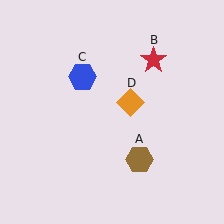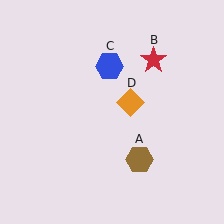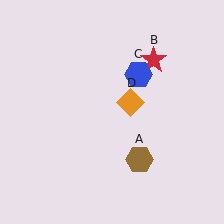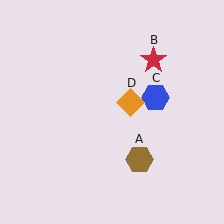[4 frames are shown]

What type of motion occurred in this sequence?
The blue hexagon (object C) rotated clockwise around the center of the scene.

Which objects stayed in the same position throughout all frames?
Brown hexagon (object A) and red star (object B) and orange diamond (object D) remained stationary.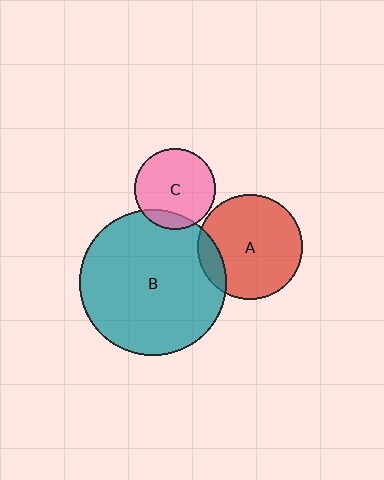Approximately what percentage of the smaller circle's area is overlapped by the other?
Approximately 15%.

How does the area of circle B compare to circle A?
Approximately 1.9 times.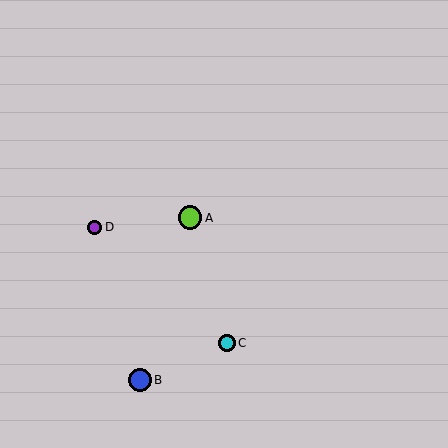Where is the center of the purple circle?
The center of the purple circle is at (95, 227).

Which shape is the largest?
The lime circle (labeled A) is the largest.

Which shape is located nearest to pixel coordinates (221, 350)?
The cyan circle (labeled C) at (227, 343) is nearest to that location.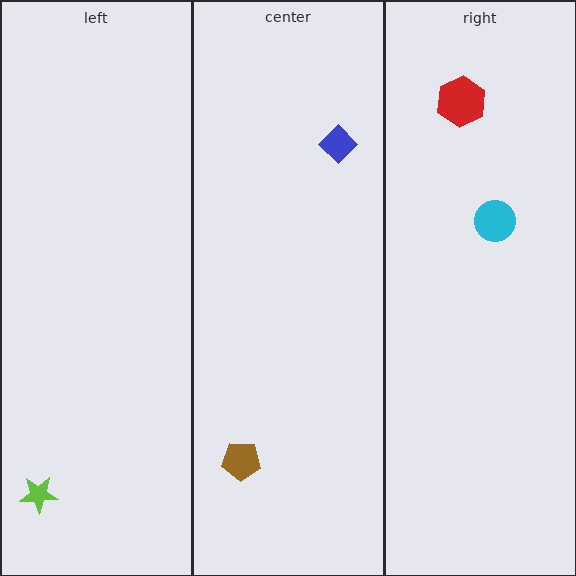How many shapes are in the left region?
1.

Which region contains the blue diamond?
The center region.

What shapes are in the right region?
The cyan circle, the red hexagon.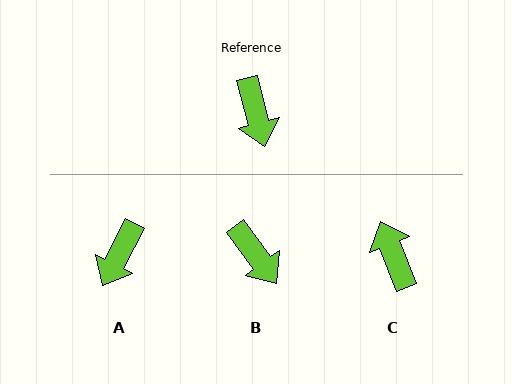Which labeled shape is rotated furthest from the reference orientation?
C, about 173 degrees away.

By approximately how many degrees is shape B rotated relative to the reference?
Approximately 21 degrees counter-clockwise.